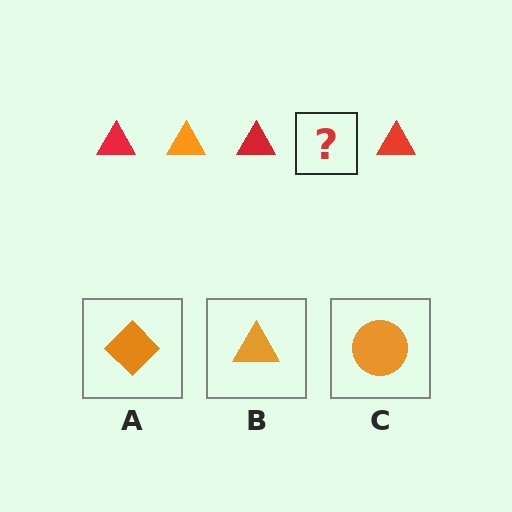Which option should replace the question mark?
Option B.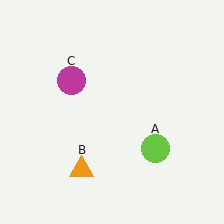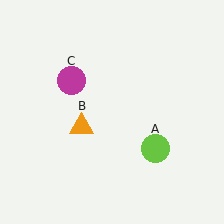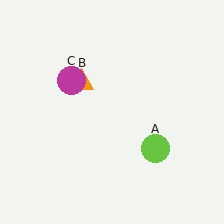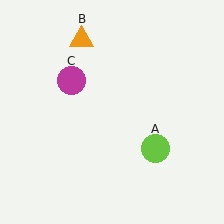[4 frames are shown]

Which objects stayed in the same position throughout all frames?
Lime circle (object A) and magenta circle (object C) remained stationary.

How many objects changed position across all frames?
1 object changed position: orange triangle (object B).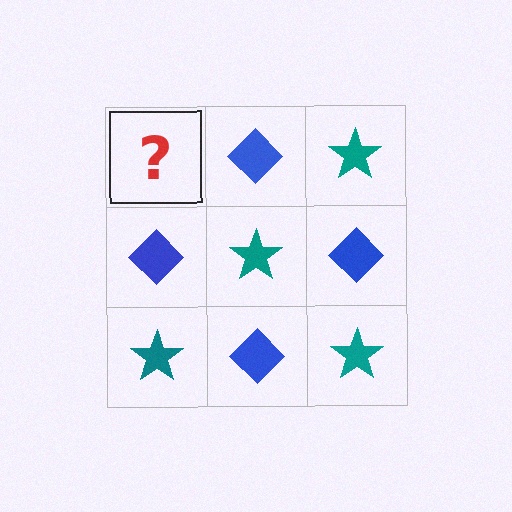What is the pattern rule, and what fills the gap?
The rule is that it alternates teal star and blue diamond in a checkerboard pattern. The gap should be filled with a teal star.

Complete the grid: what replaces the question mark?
The question mark should be replaced with a teal star.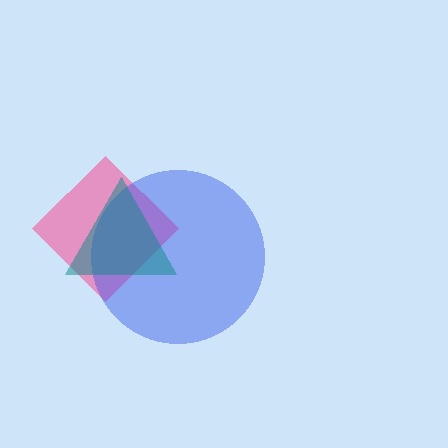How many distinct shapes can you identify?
There are 3 distinct shapes: a pink diamond, a blue circle, a teal triangle.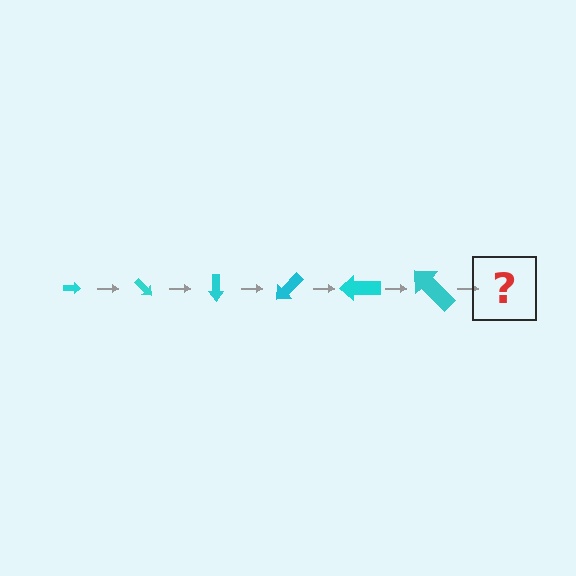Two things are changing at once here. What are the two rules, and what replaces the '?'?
The two rules are that the arrow grows larger each step and it rotates 45 degrees each step. The '?' should be an arrow, larger than the previous one and rotated 270 degrees from the start.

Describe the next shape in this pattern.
It should be an arrow, larger than the previous one and rotated 270 degrees from the start.